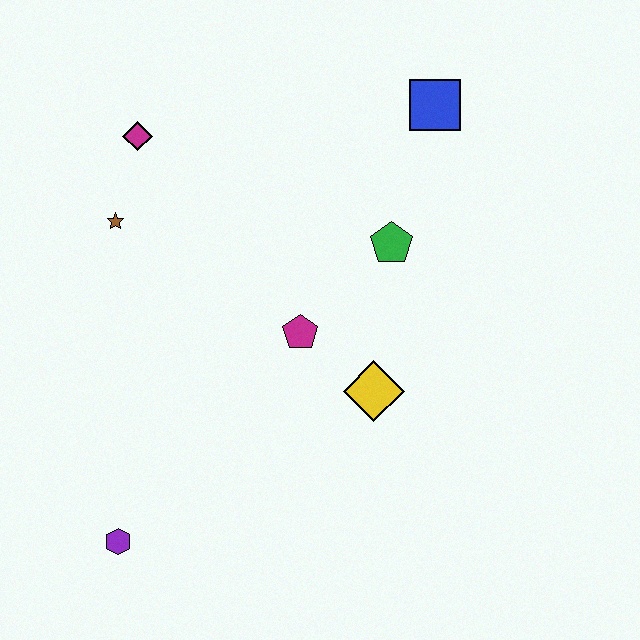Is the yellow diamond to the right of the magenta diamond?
Yes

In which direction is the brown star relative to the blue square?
The brown star is to the left of the blue square.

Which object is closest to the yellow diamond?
The magenta pentagon is closest to the yellow diamond.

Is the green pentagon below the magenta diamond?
Yes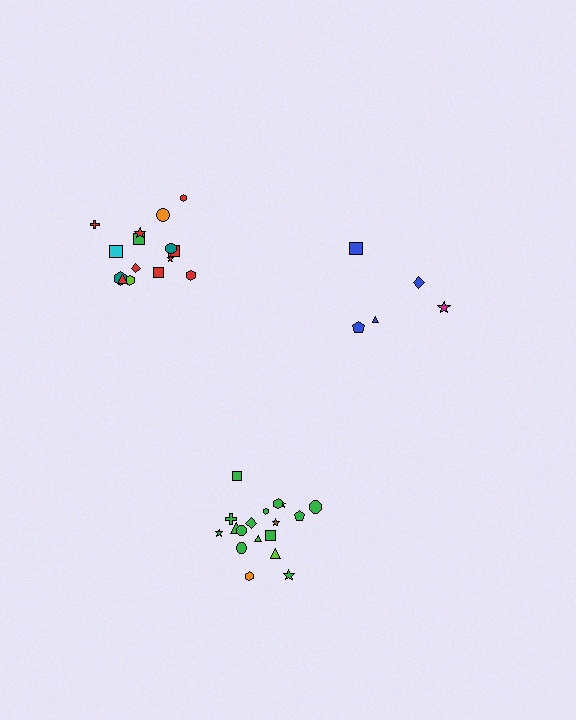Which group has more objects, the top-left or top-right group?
The top-left group.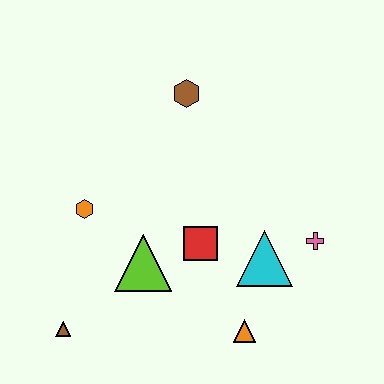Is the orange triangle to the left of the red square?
No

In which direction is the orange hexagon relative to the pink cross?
The orange hexagon is to the left of the pink cross.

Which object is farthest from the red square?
The brown triangle is farthest from the red square.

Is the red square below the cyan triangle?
No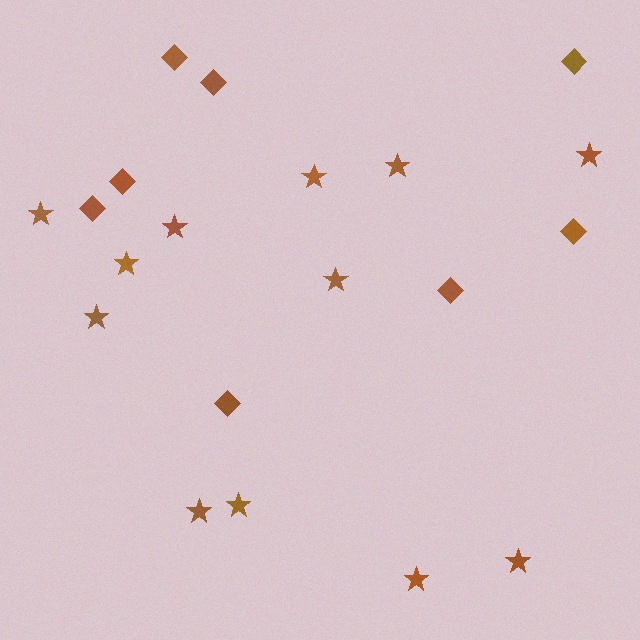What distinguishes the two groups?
There are 2 groups: one group of diamonds (8) and one group of stars (12).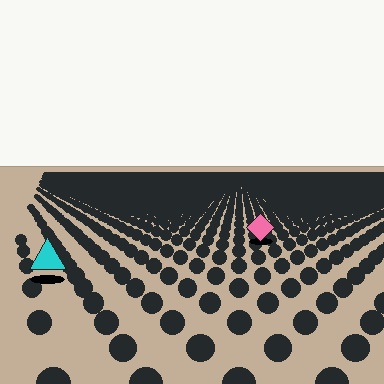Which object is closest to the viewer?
The cyan triangle is closest. The texture marks near it are larger and more spread out.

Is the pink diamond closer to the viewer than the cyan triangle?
No. The cyan triangle is closer — you can tell from the texture gradient: the ground texture is coarser near it.